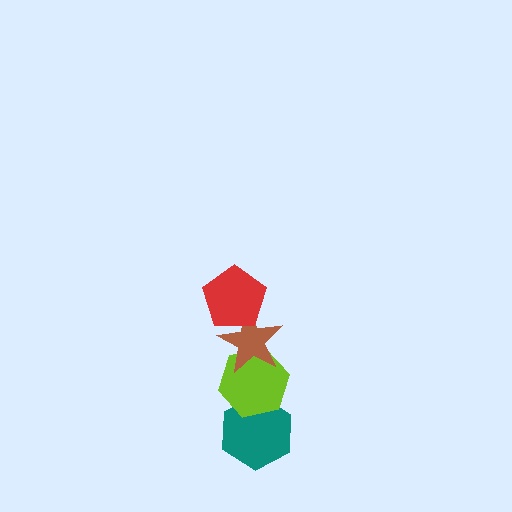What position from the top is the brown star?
The brown star is 2nd from the top.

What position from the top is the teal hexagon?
The teal hexagon is 4th from the top.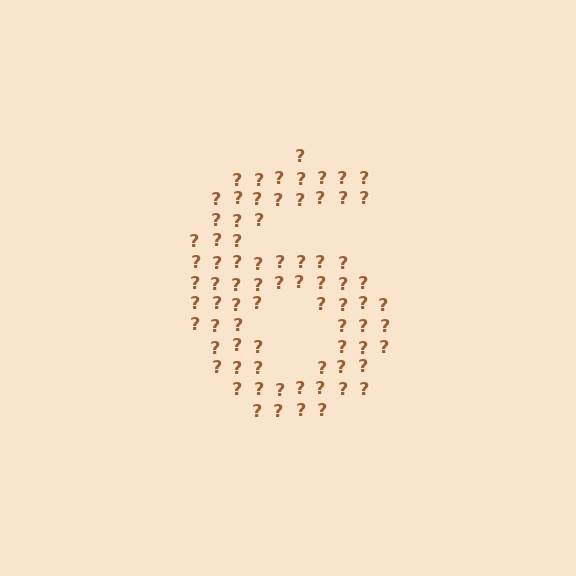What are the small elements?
The small elements are question marks.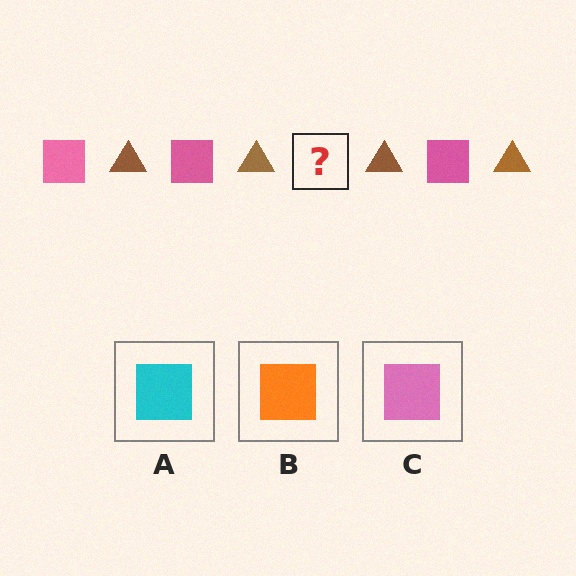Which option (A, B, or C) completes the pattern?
C.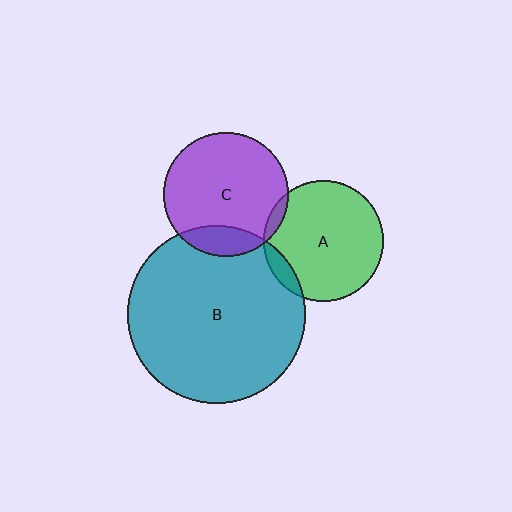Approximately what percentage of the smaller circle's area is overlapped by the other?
Approximately 15%.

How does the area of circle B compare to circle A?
Approximately 2.2 times.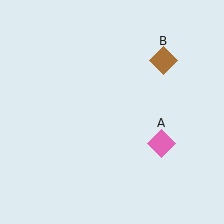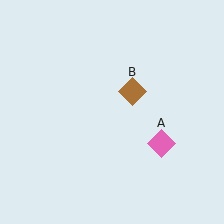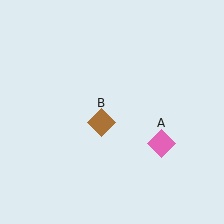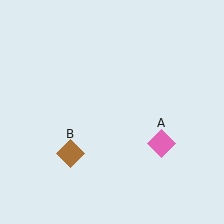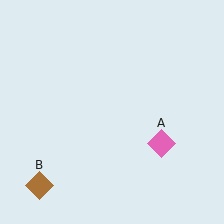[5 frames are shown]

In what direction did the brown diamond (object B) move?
The brown diamond (object B) moved down and to the left.